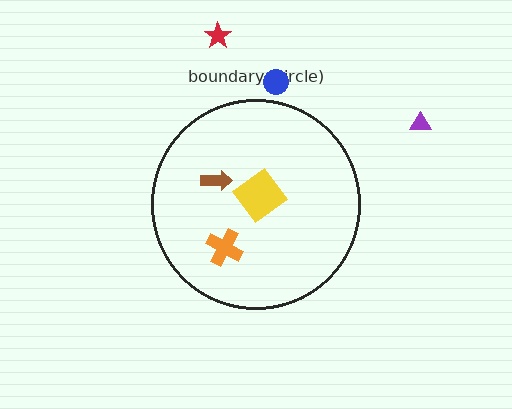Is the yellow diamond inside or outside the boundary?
Inside.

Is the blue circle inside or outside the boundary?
Outside.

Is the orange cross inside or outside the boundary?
Inside.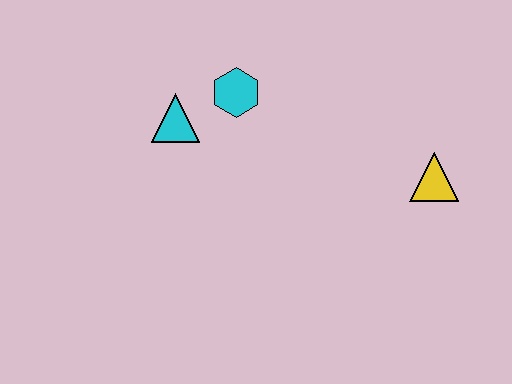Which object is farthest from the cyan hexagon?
The yellow triangle is farthest from the cyan hexagon.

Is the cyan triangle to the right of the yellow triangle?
No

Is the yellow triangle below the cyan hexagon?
Yes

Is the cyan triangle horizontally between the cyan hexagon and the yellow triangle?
No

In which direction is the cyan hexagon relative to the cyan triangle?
The cyan hexagon is to the right of the cyan triangle.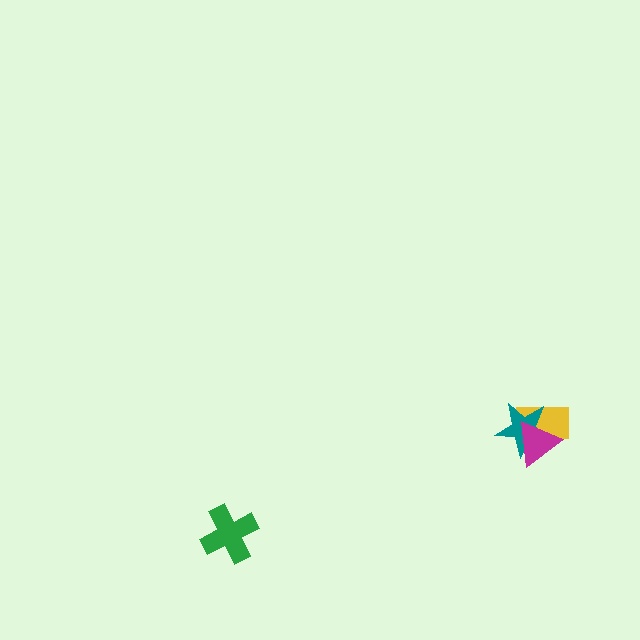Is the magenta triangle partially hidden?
No, no other shape covers it.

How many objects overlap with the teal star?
2 objects overlap with the teal star.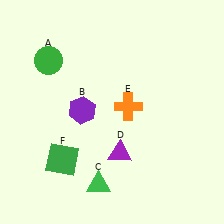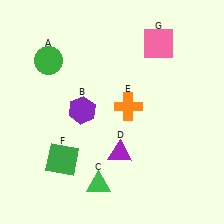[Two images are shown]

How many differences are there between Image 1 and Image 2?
There is 1 difference between the two images.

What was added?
A pink square (G) was added in Image 2.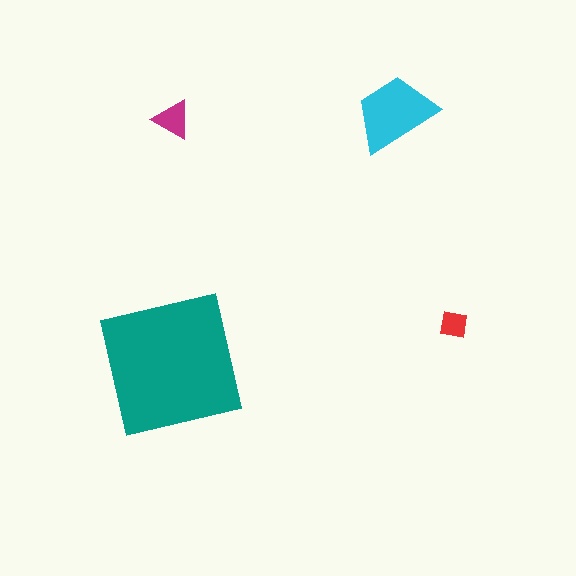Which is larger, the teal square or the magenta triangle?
The teal square.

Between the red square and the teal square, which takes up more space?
The teal square.